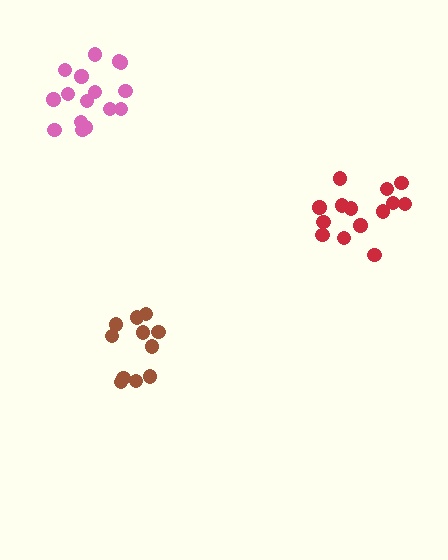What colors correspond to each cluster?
The clusters are colored: pink, red, brown.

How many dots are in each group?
Group 1: 16 dots, Group 2: 14 dots, Group 3: 11 dots (41 total).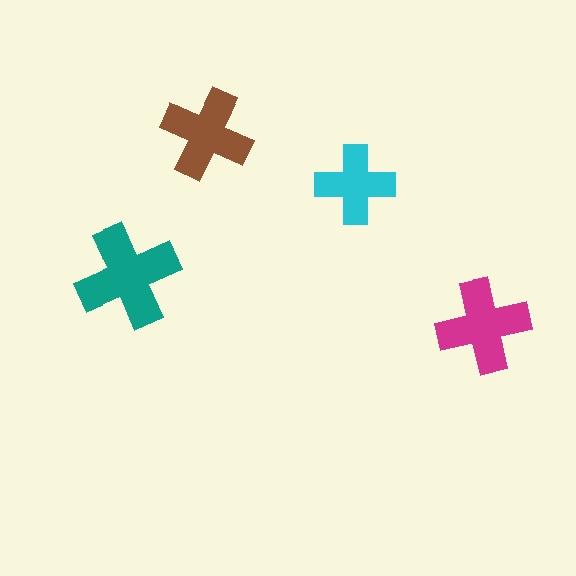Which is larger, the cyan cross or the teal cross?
The teal one.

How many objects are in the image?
There are 4 objects in the image.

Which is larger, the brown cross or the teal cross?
The teal one.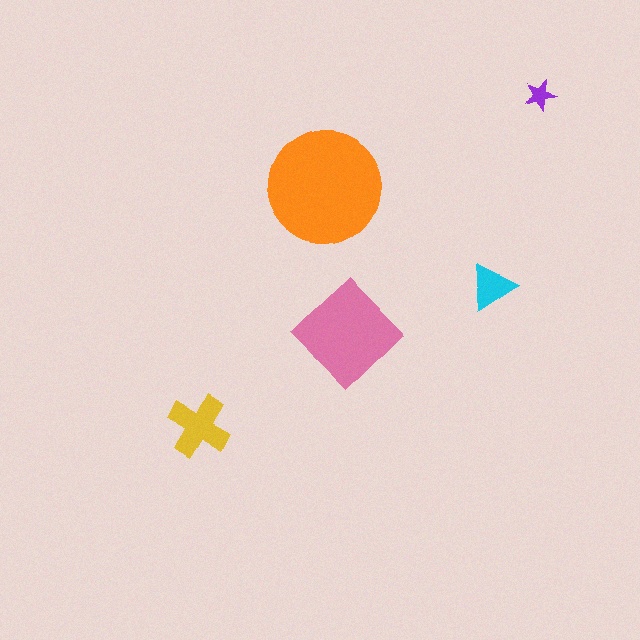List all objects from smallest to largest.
The purple star, the cyan triangle, the yellow cross, the pink diamond, the orange circle.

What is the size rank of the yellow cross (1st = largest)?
3rd.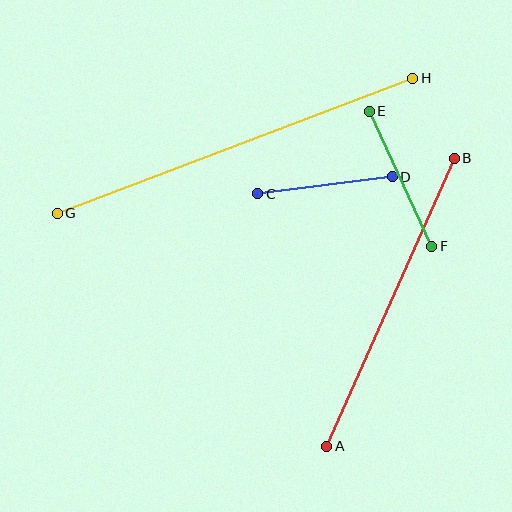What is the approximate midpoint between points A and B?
The midpoint is at approximately (391, 302) pixels.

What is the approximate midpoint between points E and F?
The midpoint is at approximately (400, 179) pixels.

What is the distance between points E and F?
The distance is approximately 148 pixels.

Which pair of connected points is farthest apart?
Points G and H are farthest apart.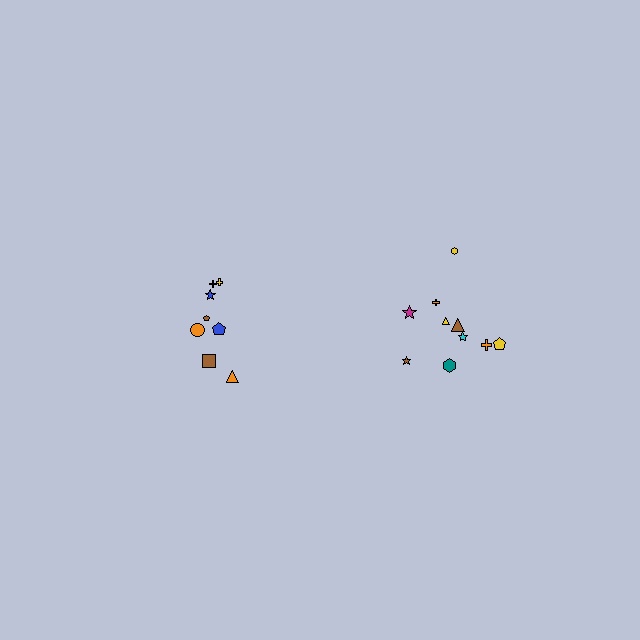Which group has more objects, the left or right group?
The right group.